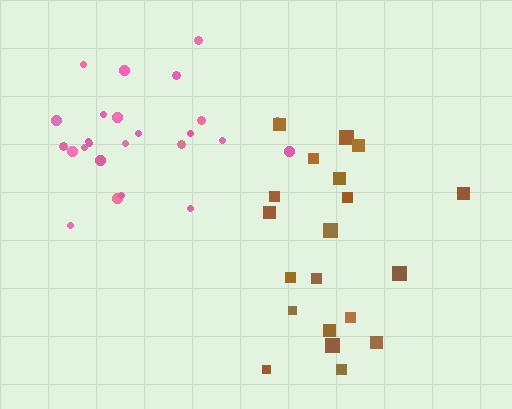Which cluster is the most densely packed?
Pink.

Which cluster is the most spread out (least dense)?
Brown.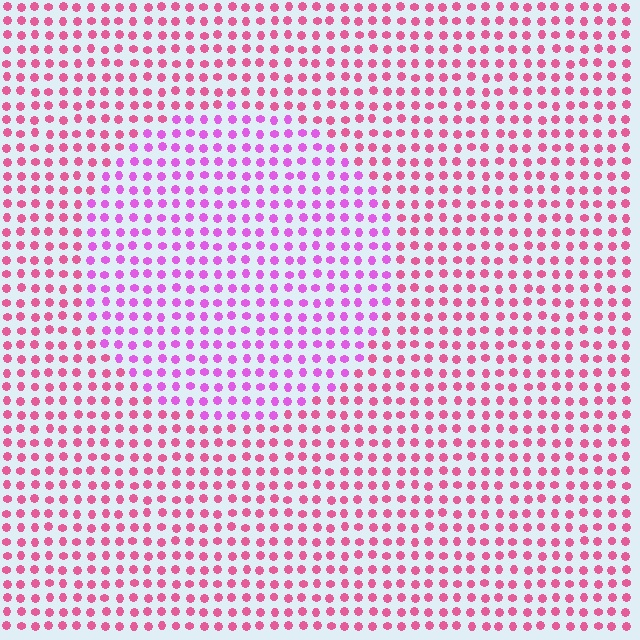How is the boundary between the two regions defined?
The boundary is defined purely by a slight shift in hue (about 35 degrees). Spacing, size, and orientation are identical on both sides.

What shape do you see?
I see a circle.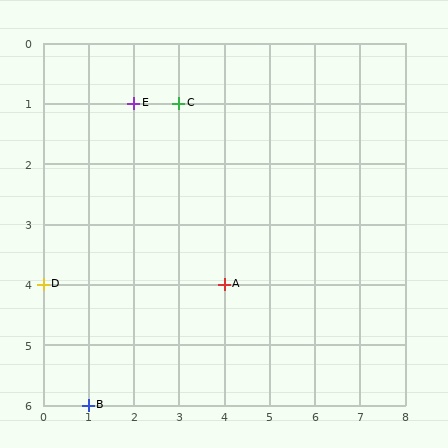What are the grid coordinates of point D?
Point D is at grid coordinates (0, 4).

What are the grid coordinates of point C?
Point C is at grid coordinates (3, 1).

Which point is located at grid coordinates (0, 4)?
Point D is at (0, 4).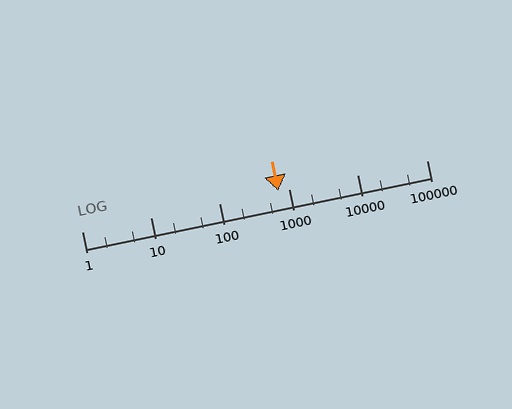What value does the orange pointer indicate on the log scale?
The pointer indicates approximately 710.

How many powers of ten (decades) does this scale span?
The scale spans 5 decades, from 1 to 100000.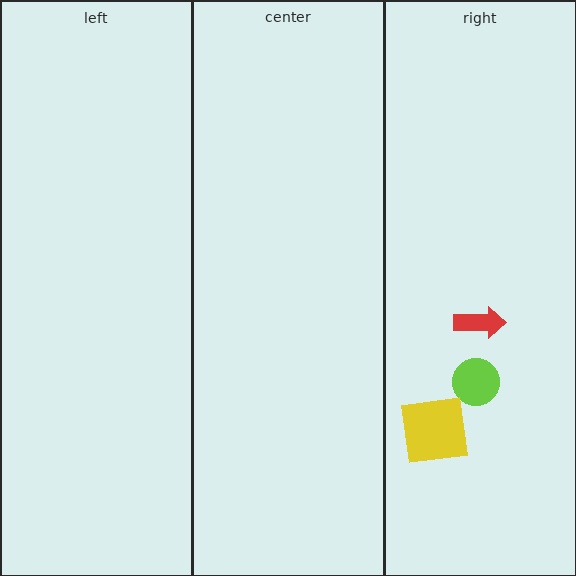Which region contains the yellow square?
The right region.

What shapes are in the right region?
The red arrow, the lime circle, the yellow square.